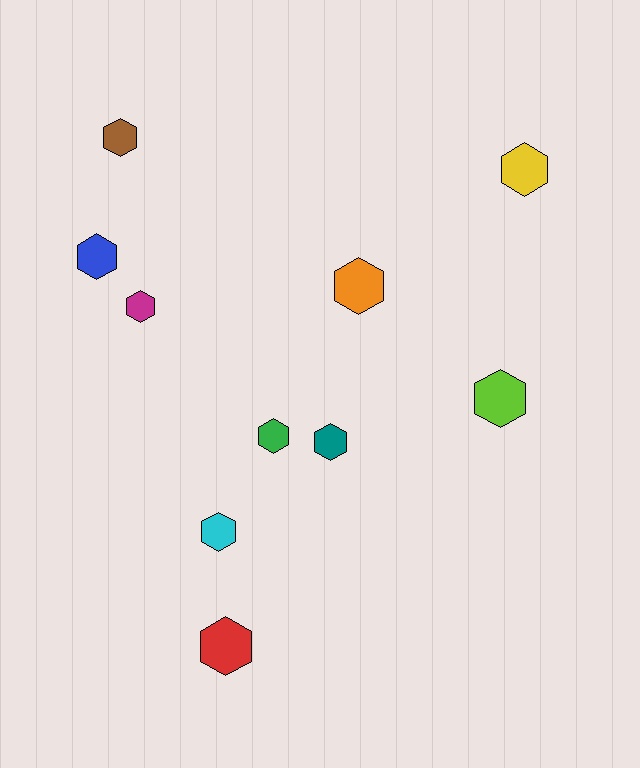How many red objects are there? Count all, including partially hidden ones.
There is 1 red object.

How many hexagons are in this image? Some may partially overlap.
There are 10 hexagons.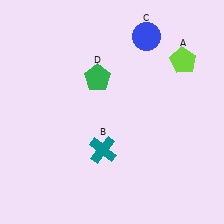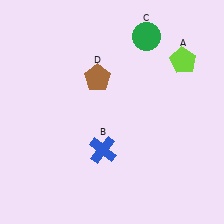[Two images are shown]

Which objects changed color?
B changed from teal to blue. C changed from blue to green. D changed from green to brown.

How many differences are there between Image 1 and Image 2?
There are 3 differences between the two images.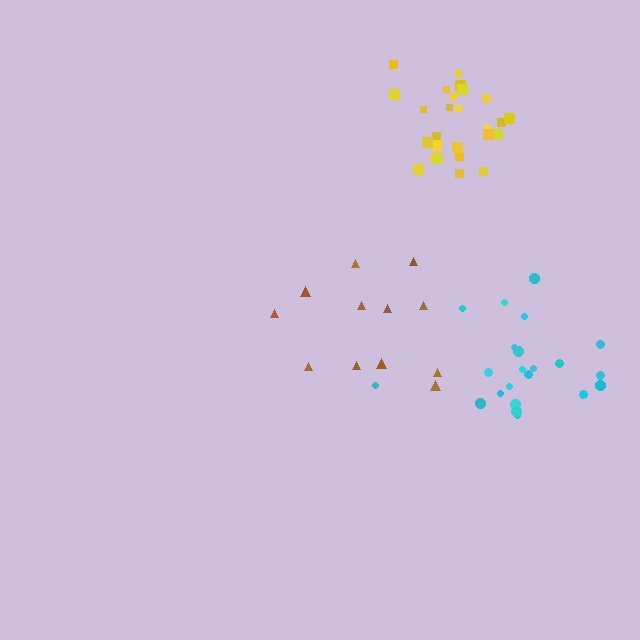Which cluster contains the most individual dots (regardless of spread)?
Yellow (26).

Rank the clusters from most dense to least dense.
yellow, cyan, brown.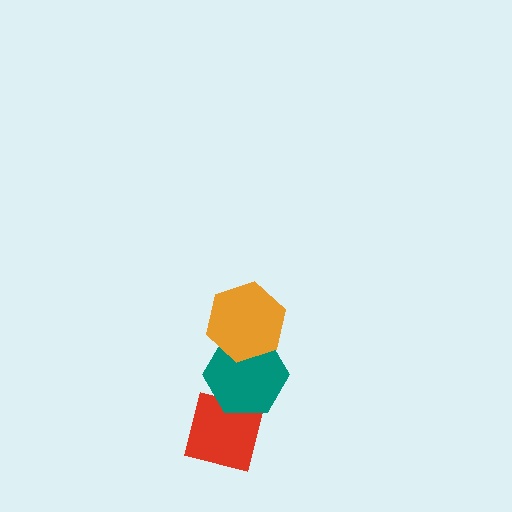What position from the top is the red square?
The red square is 3rd from the top.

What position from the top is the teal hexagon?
The teal hexagon is 2nd from the top.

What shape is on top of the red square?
The teal hexagon is on top of the red square.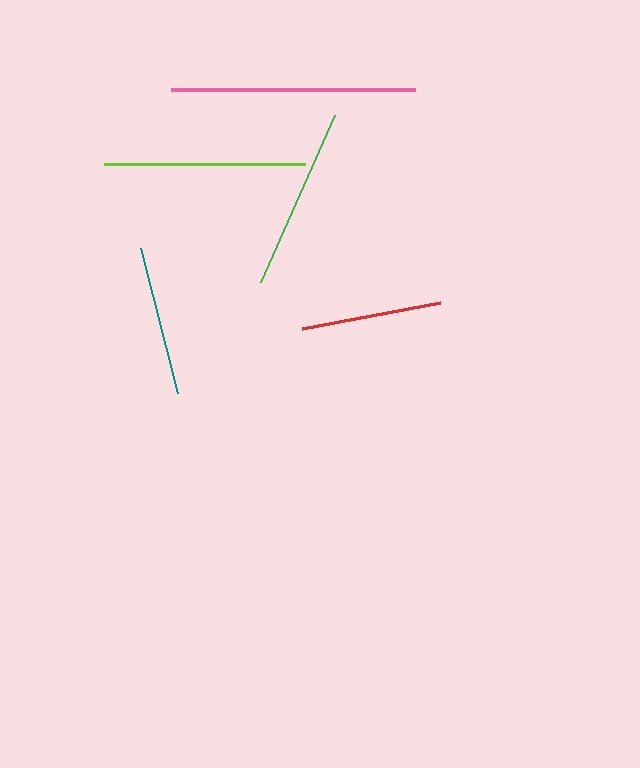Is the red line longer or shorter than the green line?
The green line is longer than the red line.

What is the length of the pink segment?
The pink segment is approximately 244 pixels long.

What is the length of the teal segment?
The teal segment is approximately 150 pixels long.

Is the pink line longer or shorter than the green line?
The pink line is longer than the green line.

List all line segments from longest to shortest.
From longest to shortest: pink, lime, green, teal, red.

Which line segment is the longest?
The pink line is the longest at approximately 244 pixels.